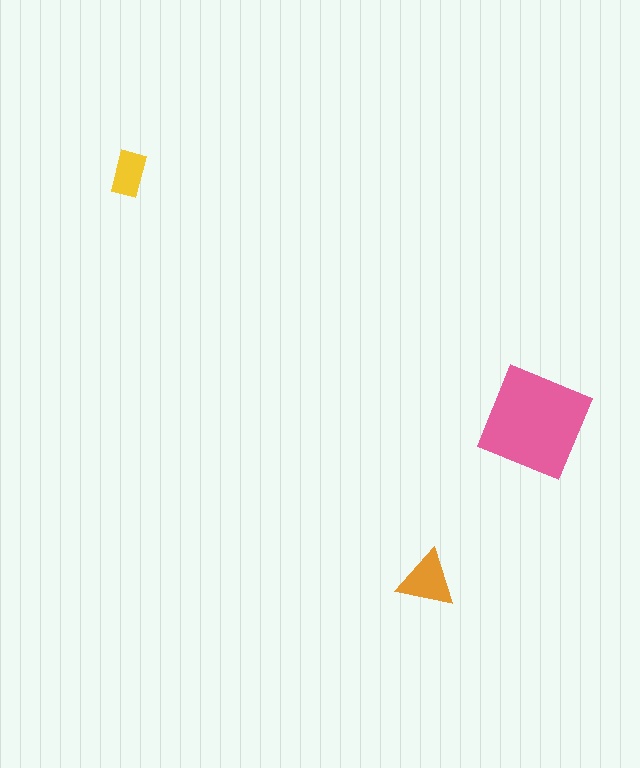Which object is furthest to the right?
The pink square is rightmost.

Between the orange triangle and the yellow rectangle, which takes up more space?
The orange triangle.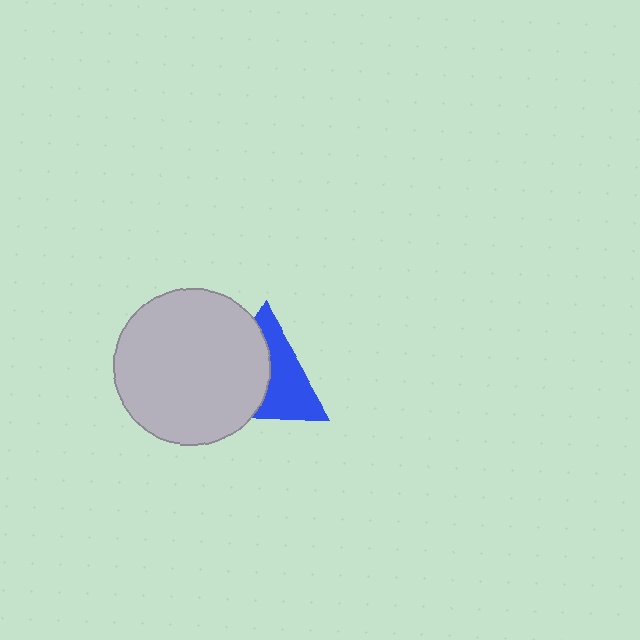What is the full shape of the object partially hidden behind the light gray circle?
The partially hidden object is a blue triangle.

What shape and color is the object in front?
The object in front is a light gray circle.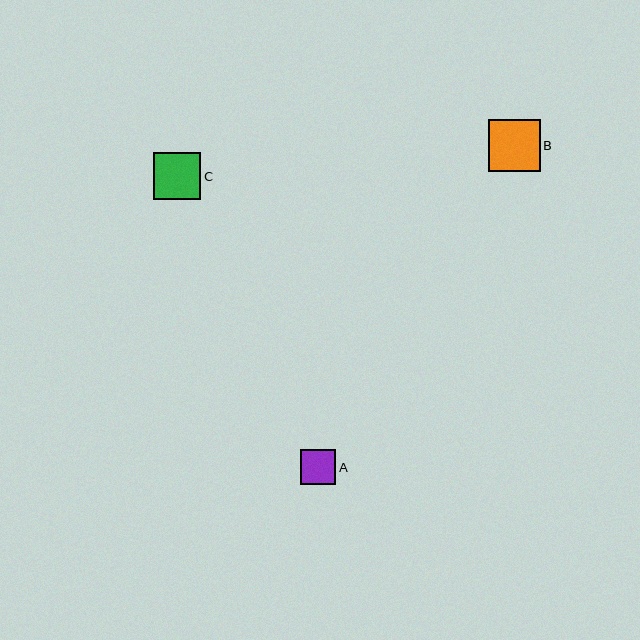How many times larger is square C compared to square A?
Square C is approximately 1.3 times the size of square A.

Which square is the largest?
Square B is the largest with a size of approximately 52 pixels.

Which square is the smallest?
Square A is the smallest with a size of approximately 35 pixels.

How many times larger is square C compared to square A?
Square C is approximately 1.3 times the size of square A.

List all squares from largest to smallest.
From largest to smallest: B, C, A.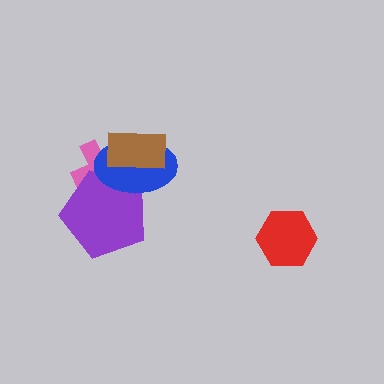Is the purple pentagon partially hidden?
Yes, it is partially covered by another shape.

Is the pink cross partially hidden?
Yes, it is partially covered by another shape.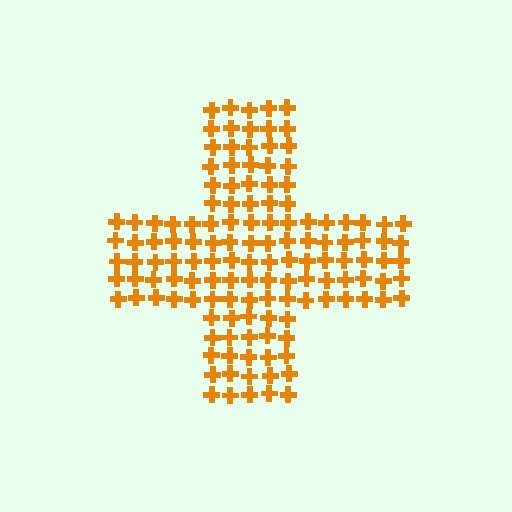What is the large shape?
The large shape is a cross.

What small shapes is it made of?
It is made of small crosses.